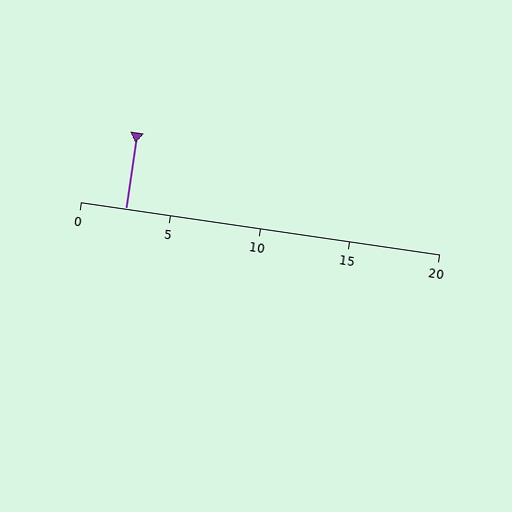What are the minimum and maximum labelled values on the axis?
The axis runs from 0 to 20.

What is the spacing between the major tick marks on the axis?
The major ticks are spaced 5 apart.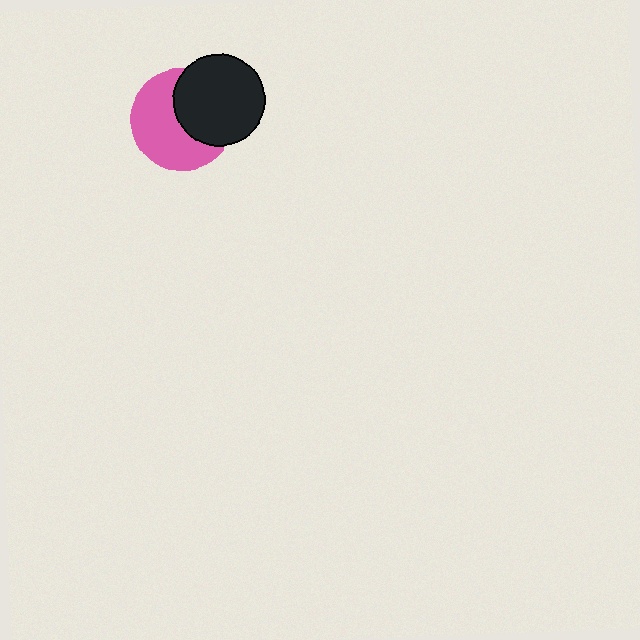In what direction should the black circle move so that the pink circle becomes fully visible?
The black circle should move right. That is the shortest direction to clear the overlap and leave the pink circle fully visible.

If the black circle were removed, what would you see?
You would see the complete pink circle.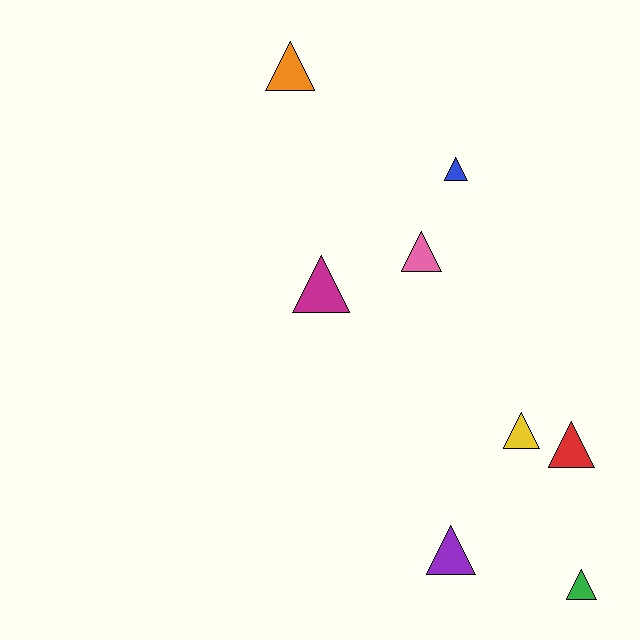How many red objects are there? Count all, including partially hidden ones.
There is 1 red object.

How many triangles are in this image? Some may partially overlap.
There are 8 triangles.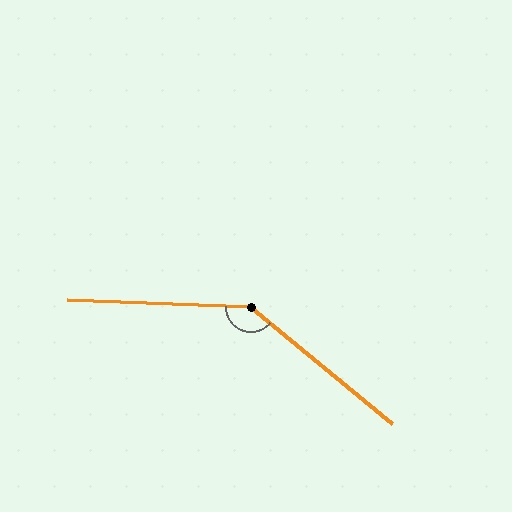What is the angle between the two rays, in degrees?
Approximately 143 degrees.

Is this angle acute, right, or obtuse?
It is obtuse.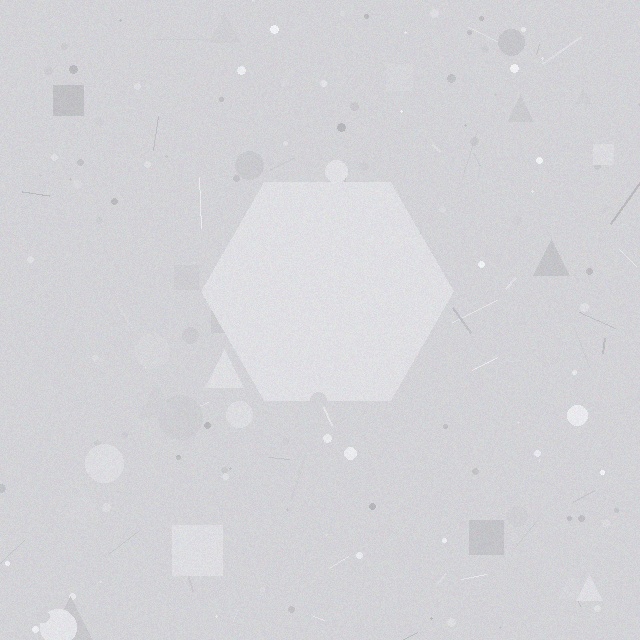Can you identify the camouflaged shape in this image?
The camouflaged shape is a hexagon.